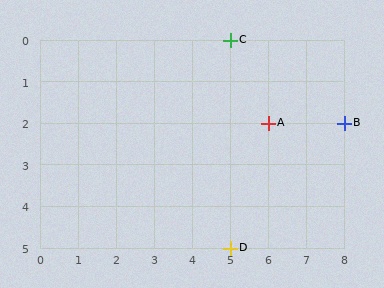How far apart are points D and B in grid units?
Points D and B are 3 columns and 3 rows apart (about 4.2 grid units diagonally).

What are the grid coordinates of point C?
Point C is at grid coordinates (5, 0).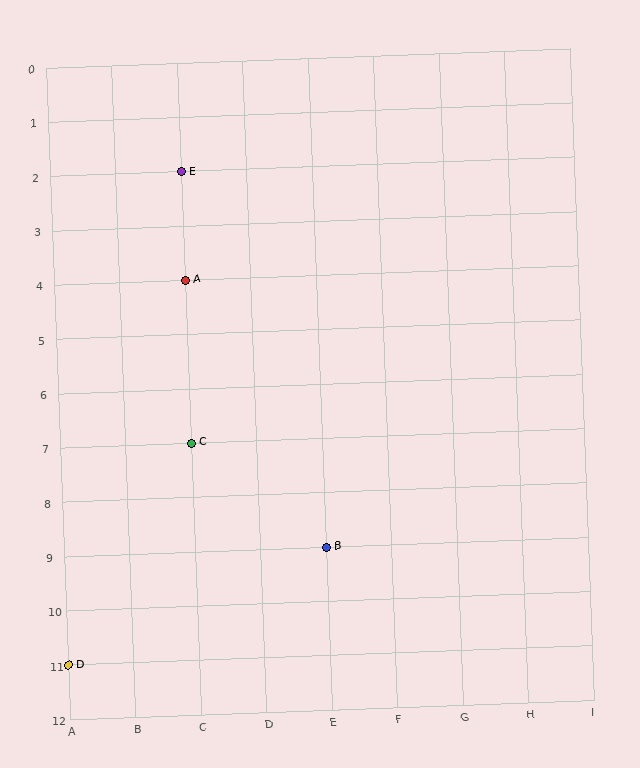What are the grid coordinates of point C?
Point C is at grid coordinates (C, 7).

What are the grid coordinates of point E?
Point E is at grid coordinates (C, 2).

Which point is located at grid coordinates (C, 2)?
Point E is at (C, 2).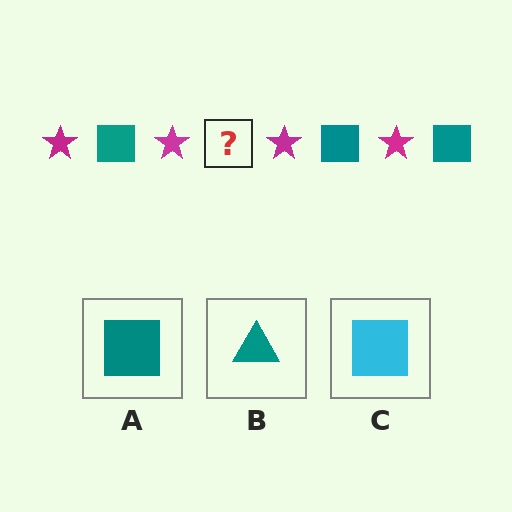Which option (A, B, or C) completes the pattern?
A.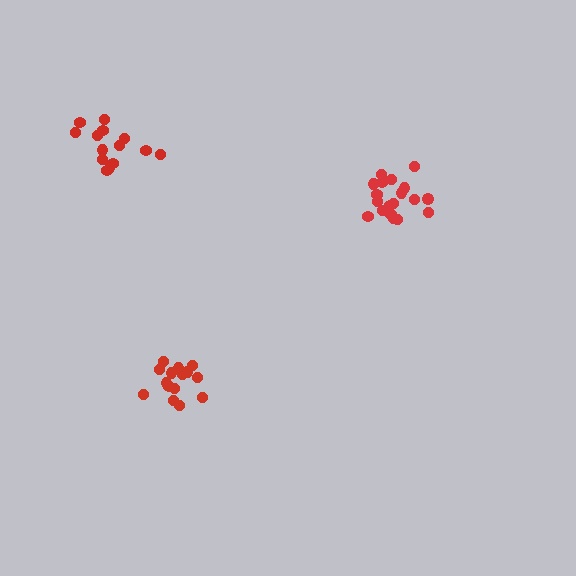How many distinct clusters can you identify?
There are 3 distinct clusters.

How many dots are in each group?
Group 1: 14 dots, Group 2: 19 dots, Group 3: 15 dots (48 total).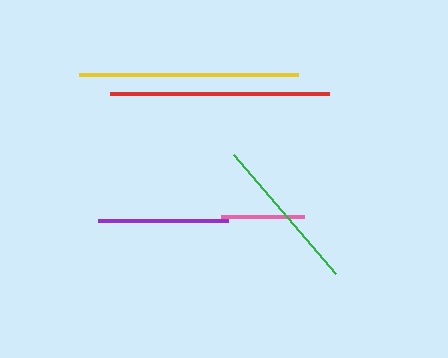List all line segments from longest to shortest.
From longest to shortest: yellow, red, green, purple, pink.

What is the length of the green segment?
The green segment is approximately 157 pixels long.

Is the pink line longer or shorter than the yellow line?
The yellow line is longer than the pink line.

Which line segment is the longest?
The yellow line is the longest at approximately 219 pixels.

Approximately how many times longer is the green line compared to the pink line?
The green line is approximately 1.9 times the length of the pink line.